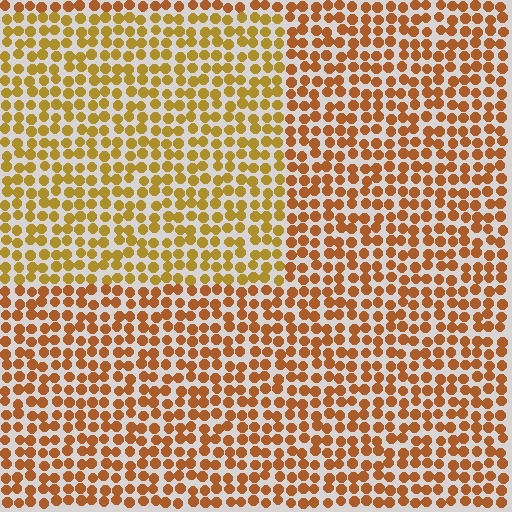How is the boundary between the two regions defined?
The boundary is defined purely by a slight shift in hue (about 24 degrees). Spacing, size, and orientation are identical on both sides.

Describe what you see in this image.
The image is filled with small brown elements in a uniform arrangement. A rectangle-shaped region is visible where the elements are tinted to a slightly different hue, forming a subtle color boundary.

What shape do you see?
I see a rectangle.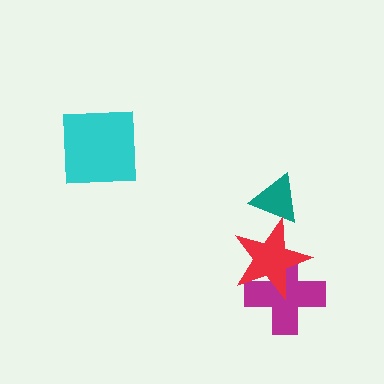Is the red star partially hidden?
No, no other shape covers it.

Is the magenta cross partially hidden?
Yes, it is partially covered by another shape.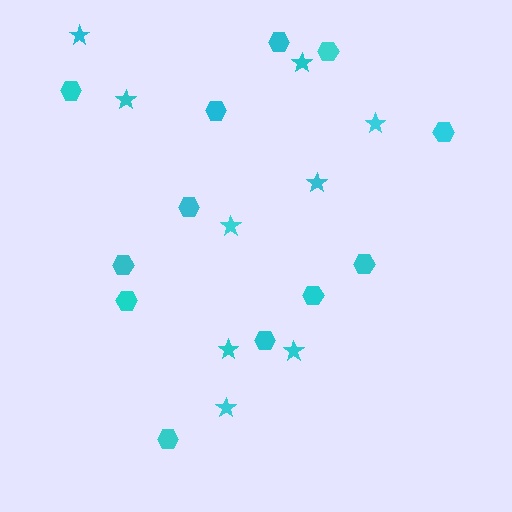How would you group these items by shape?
There are 2 groups: one group of stars (9) and one group of hexagons (12).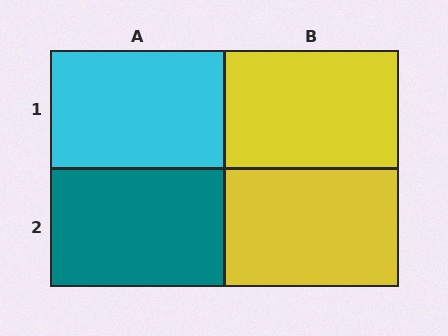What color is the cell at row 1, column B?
Yellow.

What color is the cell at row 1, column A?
Cyan.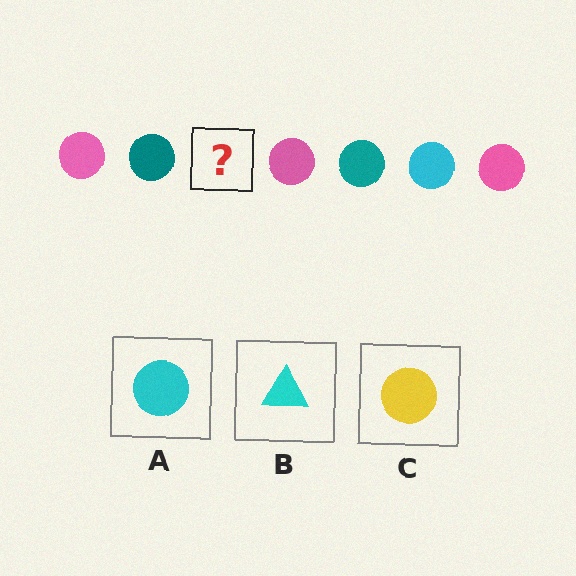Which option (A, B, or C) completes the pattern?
A.